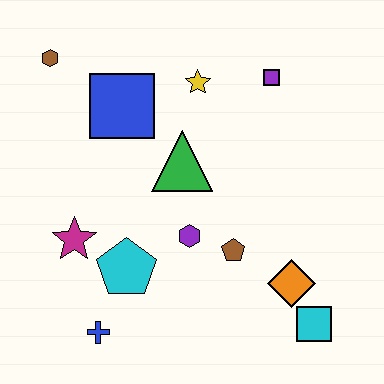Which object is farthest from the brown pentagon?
The brown hexagon is farthest from the brown pentagon.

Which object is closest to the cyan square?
The orange diamond is closest to the cyan square.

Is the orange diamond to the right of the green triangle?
Yes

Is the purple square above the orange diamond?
Yes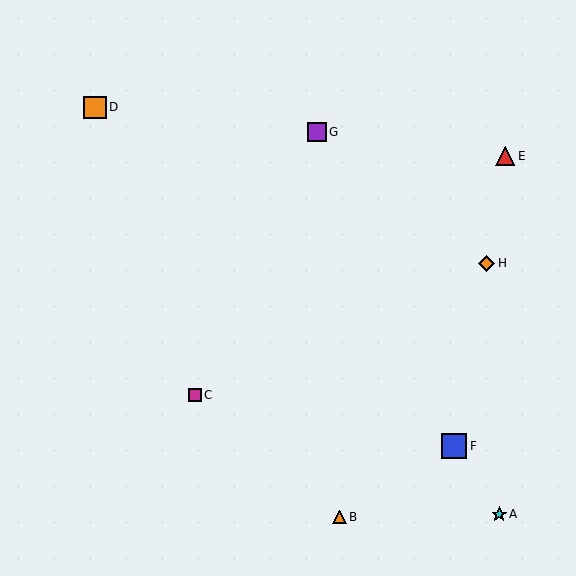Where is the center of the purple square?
The center of the purple square is at (317, 132).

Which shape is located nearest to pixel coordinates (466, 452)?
The blue square (labeled F) at (454, 446) is nearest to that location.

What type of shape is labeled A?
Shape A is a cyan star.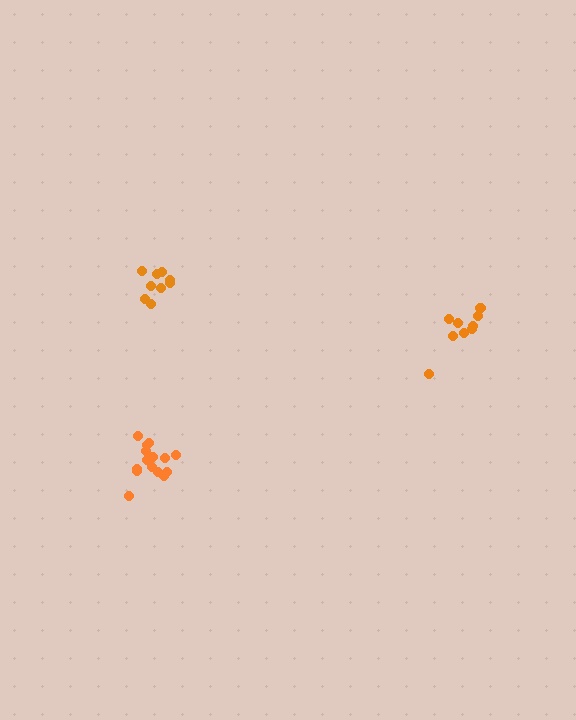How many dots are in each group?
Group 1: 15 dots, Group 2: 9 dots, Group 3: 9 dots (33 total).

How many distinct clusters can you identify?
There are 3 distinct clusters.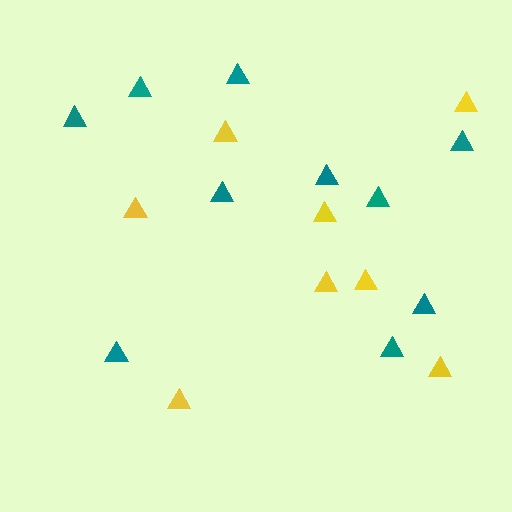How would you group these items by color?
There are 2 groups: one group of teal triangles (10) and one group of yellow triangles (8).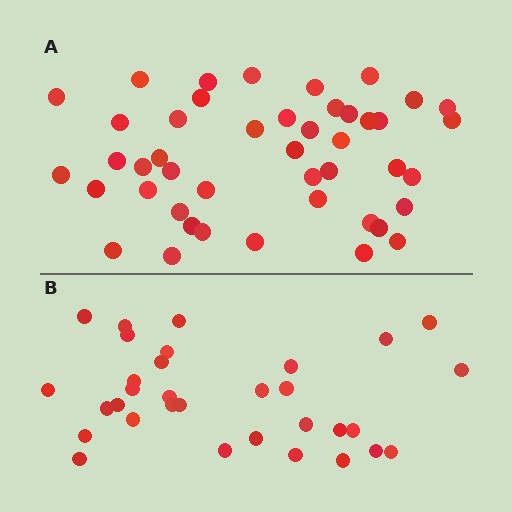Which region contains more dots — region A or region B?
Region A (the top region) has more dots.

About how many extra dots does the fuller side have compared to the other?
Region A has approximately 15 more dots than region B.